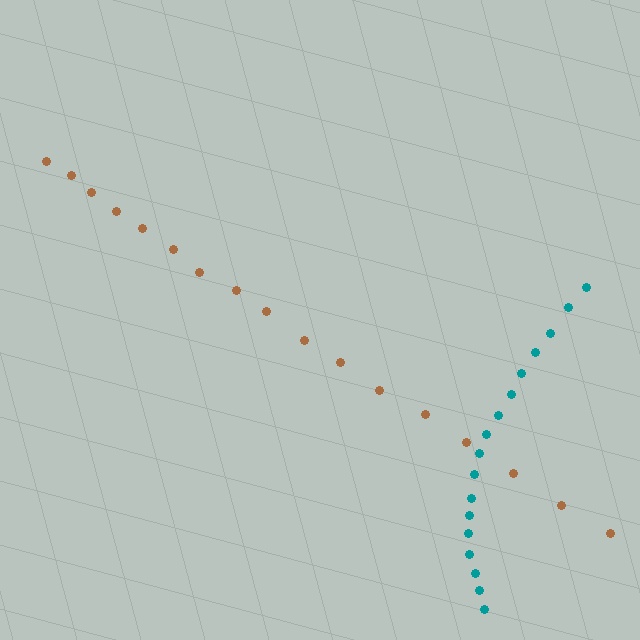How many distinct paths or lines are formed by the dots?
There are 2 distinct paths.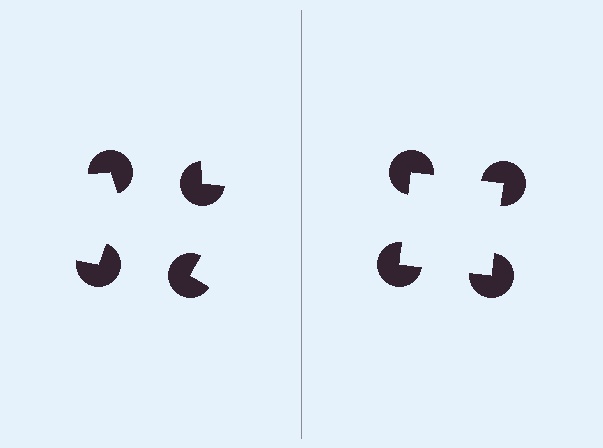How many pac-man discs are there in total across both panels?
8 — 4 on each side.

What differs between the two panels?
The pac-man discs are positioned identically on both sides; only the wedge orientations differ. On the right they align to a square; on the left they are misaligned.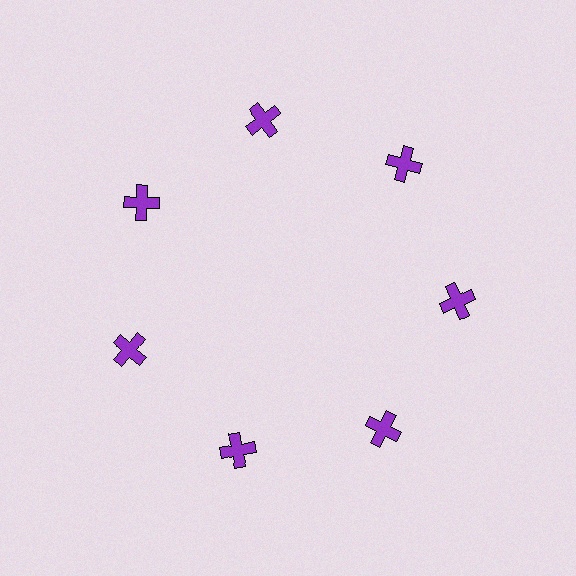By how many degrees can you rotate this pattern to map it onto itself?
The pattern maps onto itself every 51 degrees of rotation.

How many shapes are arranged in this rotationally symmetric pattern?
There are 7 shapes, arranged in 7 groups of 1.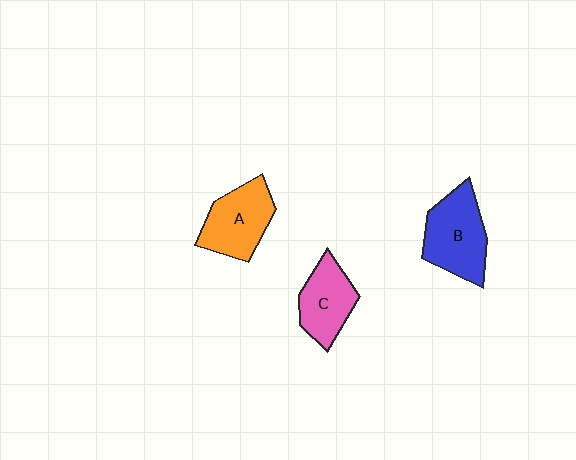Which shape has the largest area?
Shape B (blue).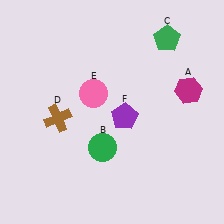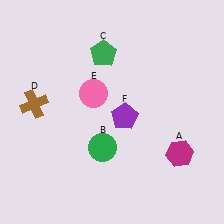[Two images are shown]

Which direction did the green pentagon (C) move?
The green pentagon (C) moved left.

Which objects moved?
The objects that moved are: the magenta hexagon (A), the green pentagon (C), the brown cross (D).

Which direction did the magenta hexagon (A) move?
The magenta hexagon (A) moved down.